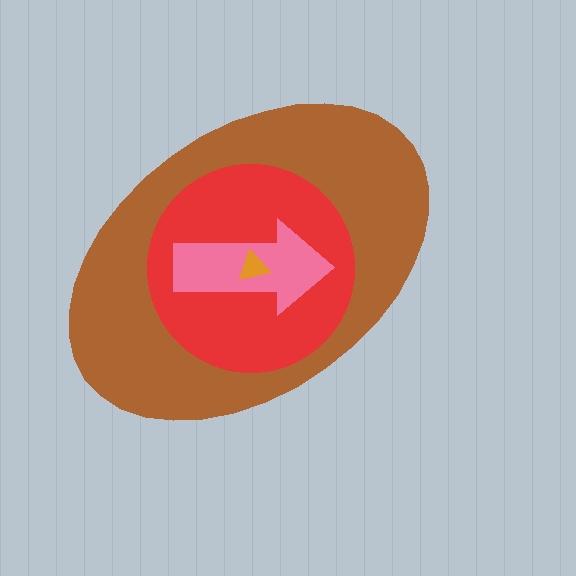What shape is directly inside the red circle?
The pink arrow.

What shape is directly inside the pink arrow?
The orange triangle.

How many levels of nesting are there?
4.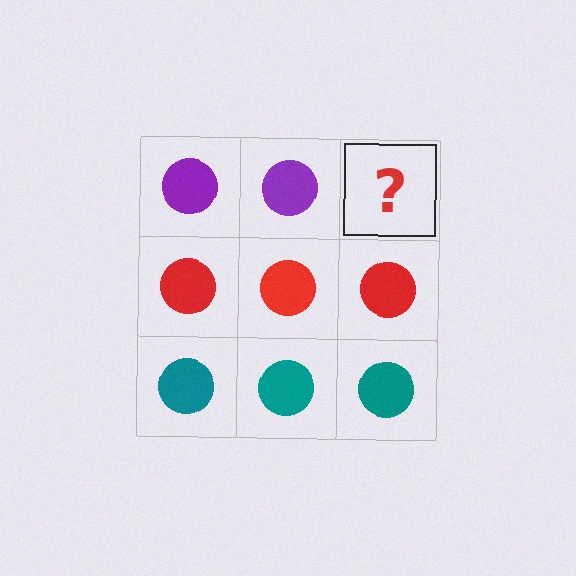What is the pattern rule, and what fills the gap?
The rule is that each row has a consistent color. The gap should be filled with a purple circle.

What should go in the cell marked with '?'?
The missing cell should contain a purple circle.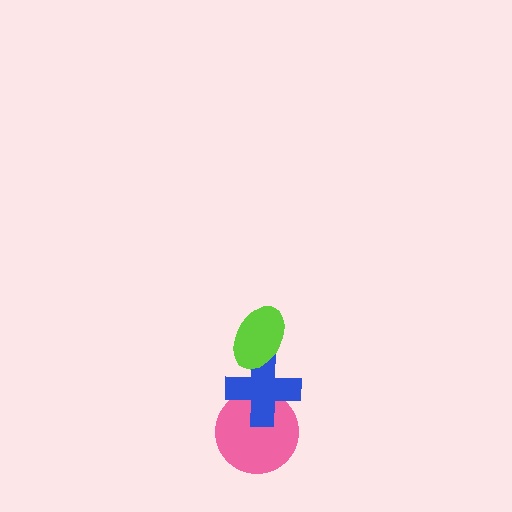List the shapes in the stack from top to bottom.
From top to bottom: the lime ellipse, the blue cross, the pink circle.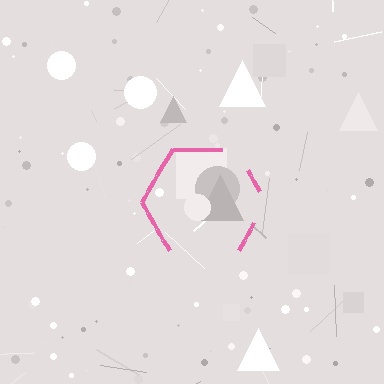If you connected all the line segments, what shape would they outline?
They would outline a hexagon.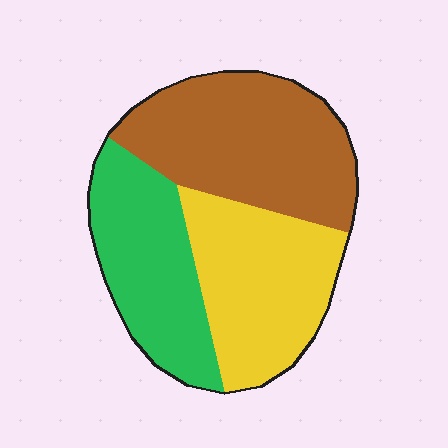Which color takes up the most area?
Brown, at roughly 40%.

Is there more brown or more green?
Brown.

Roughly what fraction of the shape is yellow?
Yellow covers about 30% of the shape.